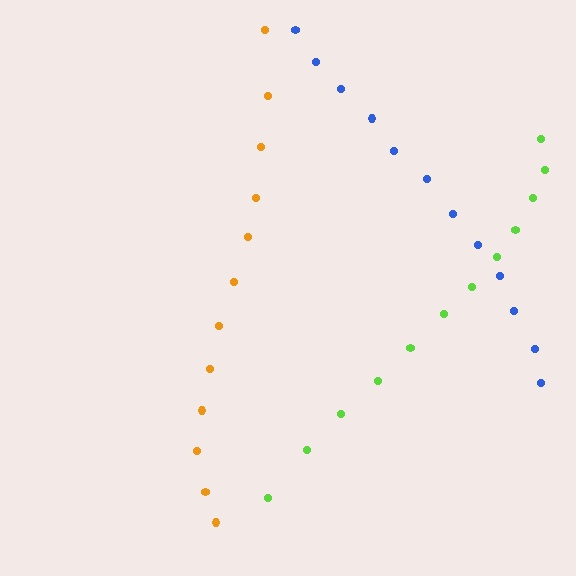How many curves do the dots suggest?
There are 3 distinct paths.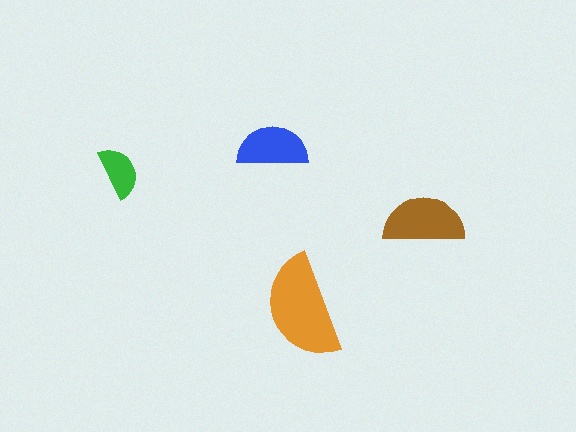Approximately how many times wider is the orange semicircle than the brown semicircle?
About 1.5 times wider.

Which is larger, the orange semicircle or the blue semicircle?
The orange one.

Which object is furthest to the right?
The brown semicircle is rightmost.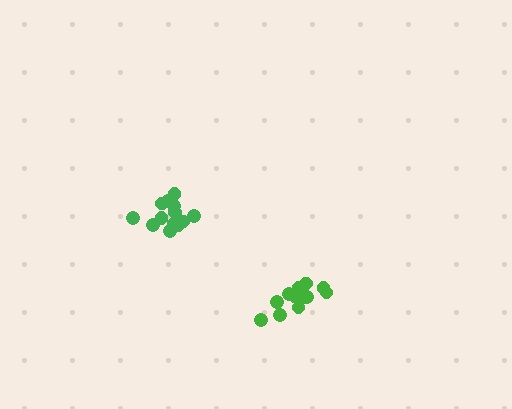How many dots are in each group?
Group 1: 13 dots, Group 2: 13 dots (26 total).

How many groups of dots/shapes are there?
There are 2 groups.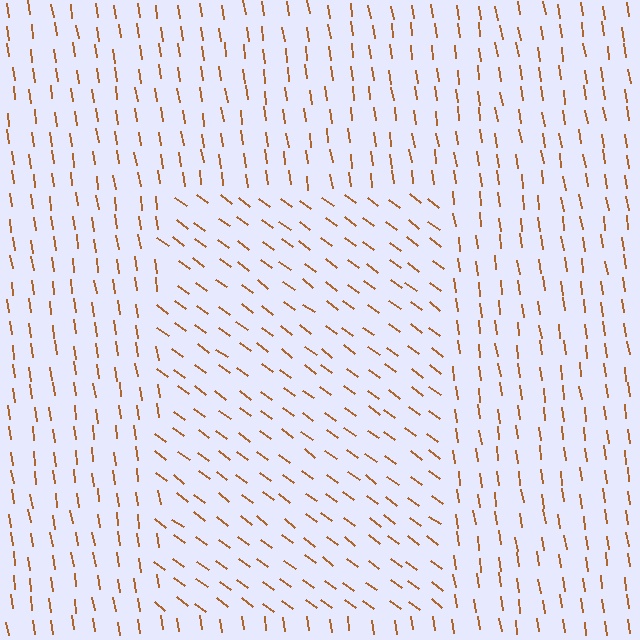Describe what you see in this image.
The image is filled with small brown line segments. A rectangle region in the image has lines oriented differently from the surrounding lines, creating a visible texture boundary.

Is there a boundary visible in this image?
Yes, there is a texture boundary formed by a change in line orientation.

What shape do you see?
I see a rectangle.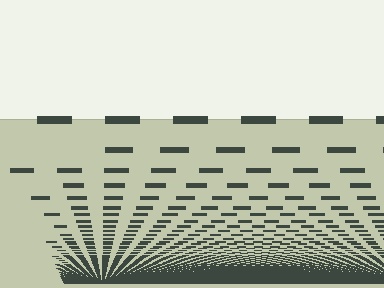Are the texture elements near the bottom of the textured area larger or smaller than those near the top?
Smaller. The gradient is inverted — elements near the bottom are smaller and denser.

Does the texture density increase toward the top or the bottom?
Density increases toward the bottom.